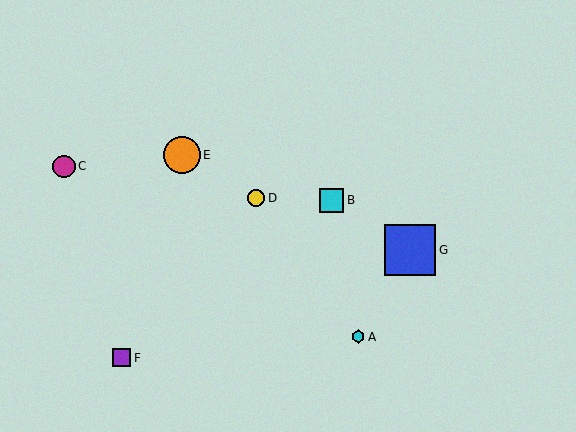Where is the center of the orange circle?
The center of the orange circle is at (182, 155).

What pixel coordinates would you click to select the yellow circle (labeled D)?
Click at (256, 198) to select the yellow circle D.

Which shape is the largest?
The blue square (labeled G) is the largest.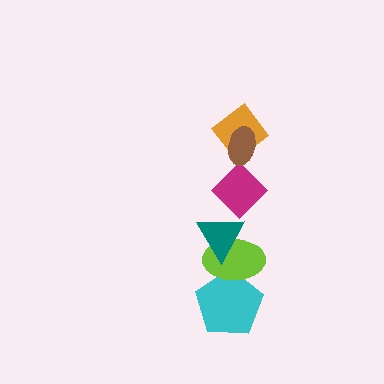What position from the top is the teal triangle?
The teal triangle is 4th from the top.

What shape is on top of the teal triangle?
The magenta diamond is on top of the teal triangle.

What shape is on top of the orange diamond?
The brown ellipse is on top of the orange diamond.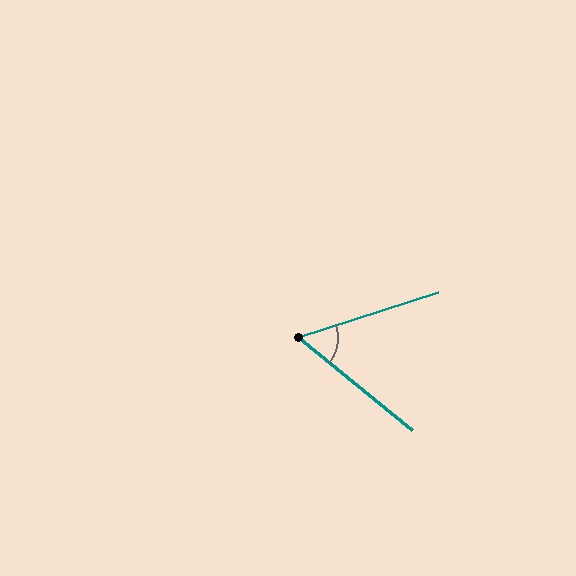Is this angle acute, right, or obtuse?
It is acute.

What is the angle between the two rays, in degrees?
Approximately 57 degrees.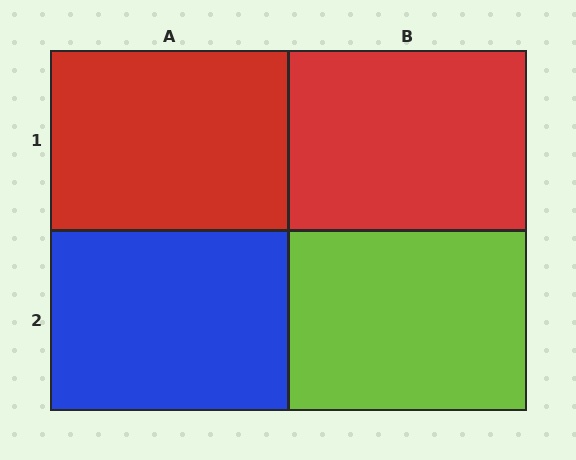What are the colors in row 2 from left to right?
Blue, lime.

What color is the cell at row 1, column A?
Red.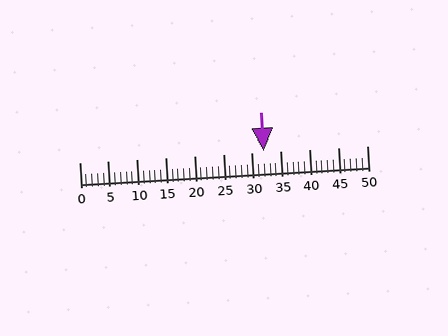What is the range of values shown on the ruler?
The ruler shows values from 0 to 50.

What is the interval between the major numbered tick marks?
The major tick marks are spaced 5 units apart.